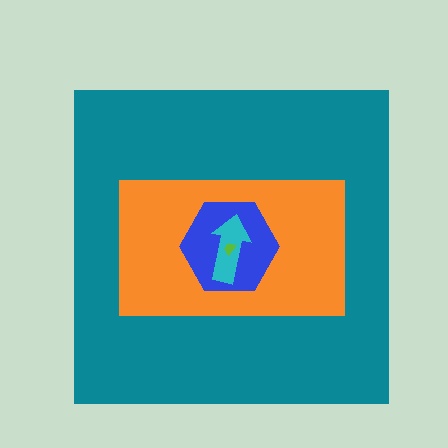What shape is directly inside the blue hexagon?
The cyan arrow.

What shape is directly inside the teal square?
The orange rectangle.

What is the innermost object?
The lime trapezoid.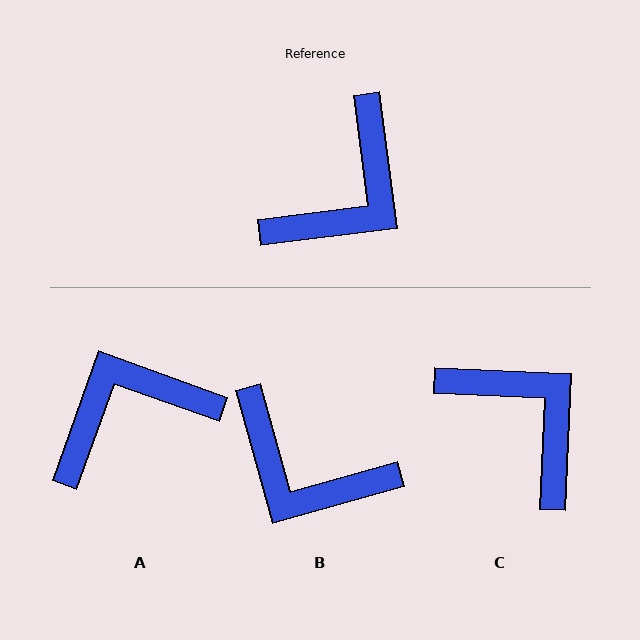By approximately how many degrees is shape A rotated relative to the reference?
Approximately 153 degrees counter-clockwise.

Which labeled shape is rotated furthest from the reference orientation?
A, about 153 degrees away.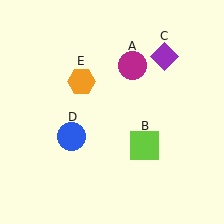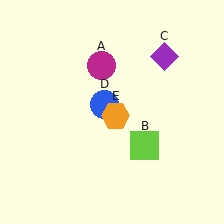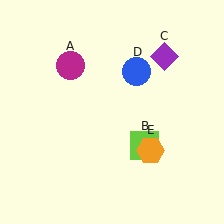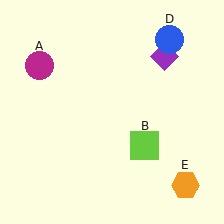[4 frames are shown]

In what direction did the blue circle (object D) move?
The blue circle (object D) moved up and to the right.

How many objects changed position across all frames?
3 objects changed position: magenta circle (object A), blue circle (object D), orange hexagon (object E).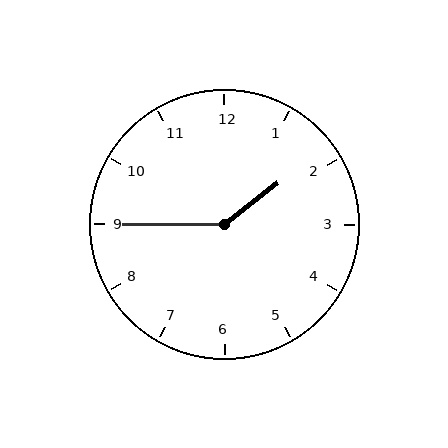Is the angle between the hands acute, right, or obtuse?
It is obtuse.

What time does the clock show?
1:45.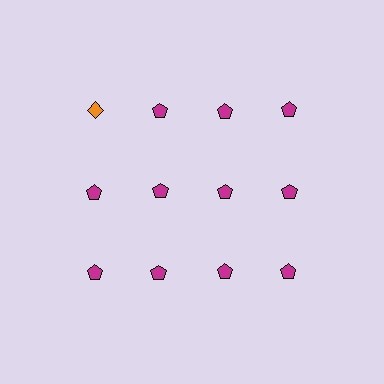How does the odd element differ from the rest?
It differs in both color (orange instead of magenta) and shape (diamond instead of pentagon).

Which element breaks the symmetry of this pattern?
The orange diamond in the top row, leftmost column breaks the symmetry. All other shapes are magenta pentagons.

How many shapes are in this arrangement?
There are 12 shapes arranged in a grid pattern.